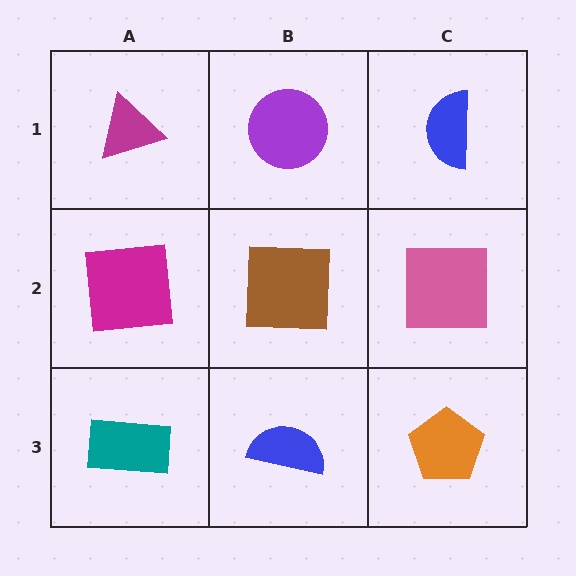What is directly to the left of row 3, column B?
A teal rectangle.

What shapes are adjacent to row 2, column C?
A blue semicircle (row 1, column C), an orange pentagon (row 3, column C), a brown square (row 2, column B).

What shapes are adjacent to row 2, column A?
A magenta triangle (row 1, column A), a teal rectangle (row 3, column A), a brown square (row 2, column B).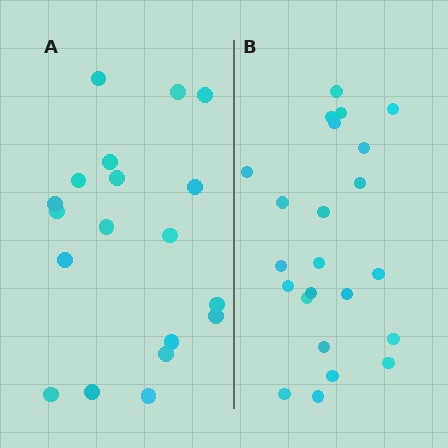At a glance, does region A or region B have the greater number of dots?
Region B (the right region) has more dots.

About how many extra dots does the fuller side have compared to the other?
Region B has about 4 more dots than region A.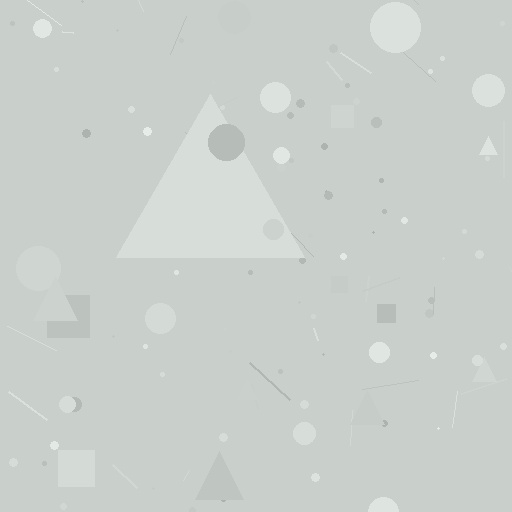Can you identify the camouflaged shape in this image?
The camouflaged shape is a triangle.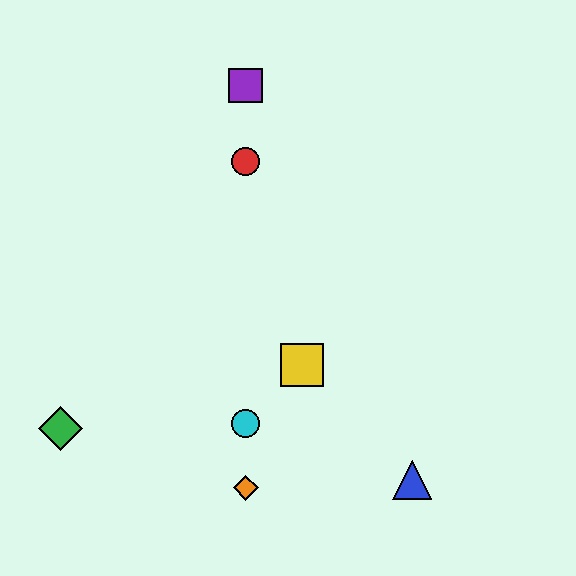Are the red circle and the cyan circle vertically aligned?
Yes, both are at x≈246.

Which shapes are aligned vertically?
The red circle, the purple square, the orange diamond, the cyan circle are aligned vertically.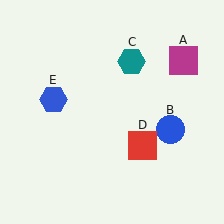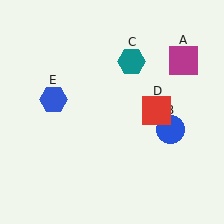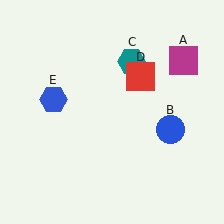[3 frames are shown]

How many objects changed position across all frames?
1 object changed position: red square (object D).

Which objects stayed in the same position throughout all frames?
Magenta square (object A) and blue circle (object B) and teal hexagon (object C) and blue hexagon (object E) remained stationary.